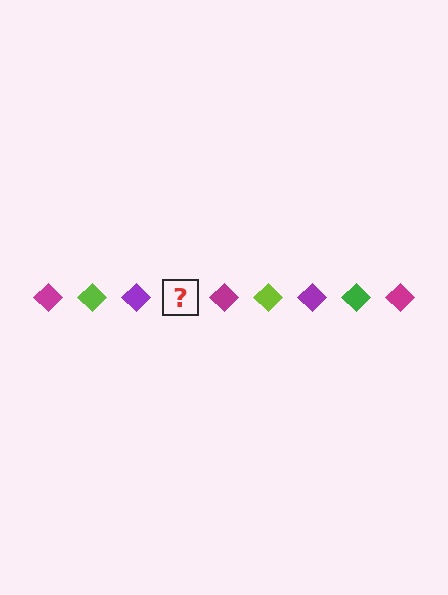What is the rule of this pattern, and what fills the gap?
The rule is that the pattern cycles through magenta, lime, purple, green diamonds. The gap should be filled with a green diamond.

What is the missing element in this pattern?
The missing element is a green diamond.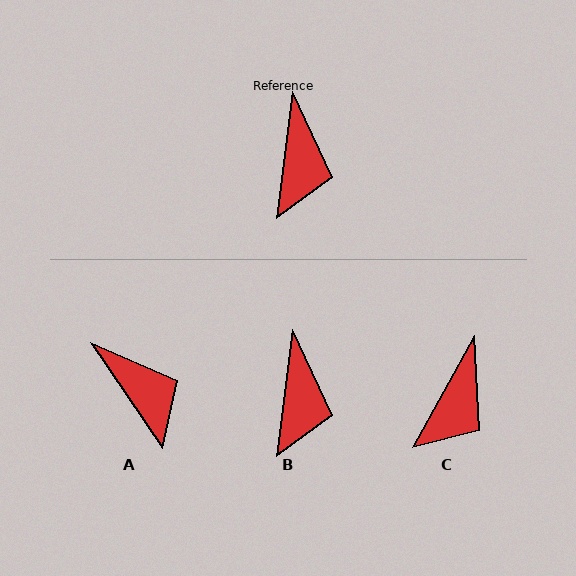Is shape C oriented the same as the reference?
No, it is off by about 22 degrees.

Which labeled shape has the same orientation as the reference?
B.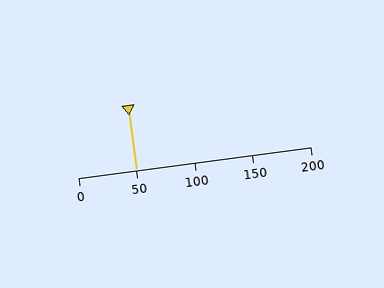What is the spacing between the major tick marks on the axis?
The major ticks are spaced 50 apart.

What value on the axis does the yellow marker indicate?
The marker indicates approximately 50.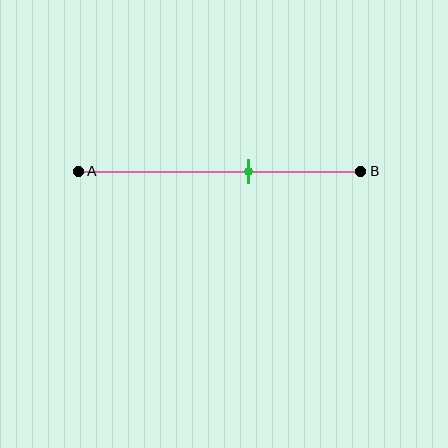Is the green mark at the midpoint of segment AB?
No, the mark is at about 60% from A, not at the 50% midpoint.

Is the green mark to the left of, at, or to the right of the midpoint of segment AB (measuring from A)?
The green mark is to the right of the midpoint of segment AB.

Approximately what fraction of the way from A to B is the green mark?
The green mark is approximately 60% of the way from A to B.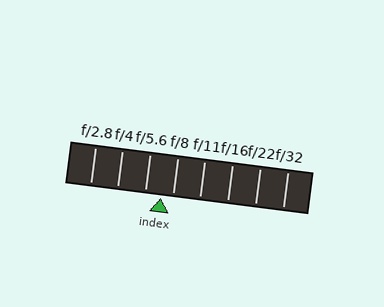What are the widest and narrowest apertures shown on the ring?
The widest aperture shown is f/2.8 and the narrowest is f/32.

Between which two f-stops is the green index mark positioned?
The index mark is between f/5.6 and f/8.